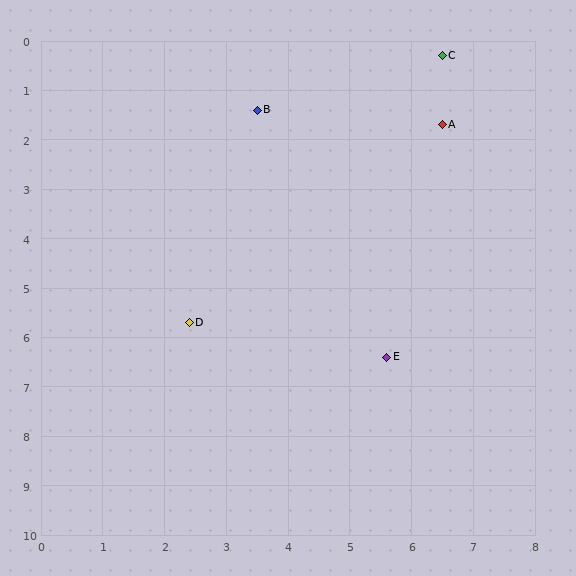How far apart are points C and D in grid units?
Points C and D are about 6.8 grid units apart.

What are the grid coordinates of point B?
Point B is at approximately (3.5, 1.4).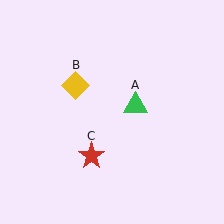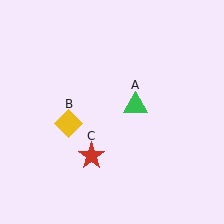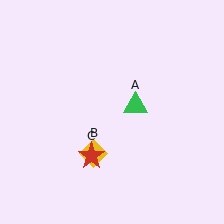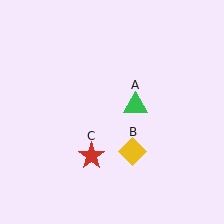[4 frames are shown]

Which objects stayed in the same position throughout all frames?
Green triangle (object A) and red star (object C) remained stationary.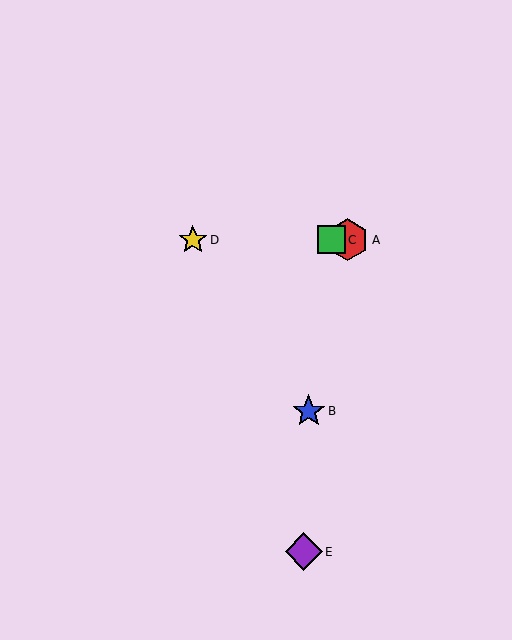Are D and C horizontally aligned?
Yes, both are at y≈240.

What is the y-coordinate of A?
Object A is at y≈240.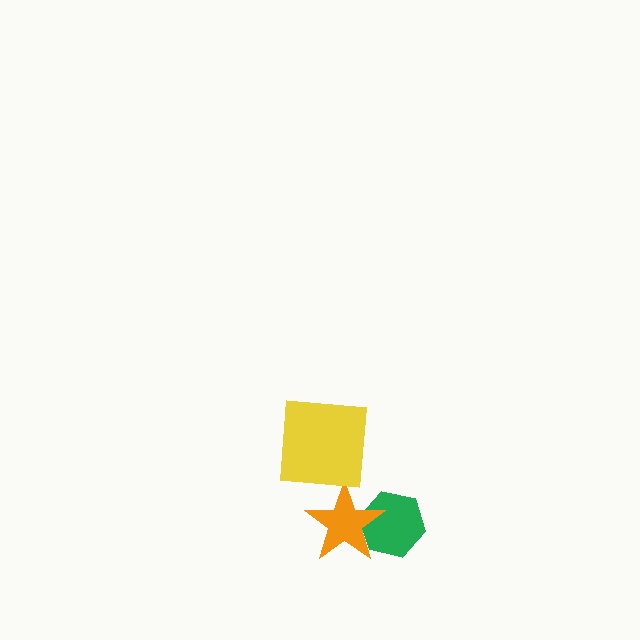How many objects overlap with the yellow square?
0 objects overlap with the yellow square.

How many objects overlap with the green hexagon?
1 object overlaps with the green hexagon.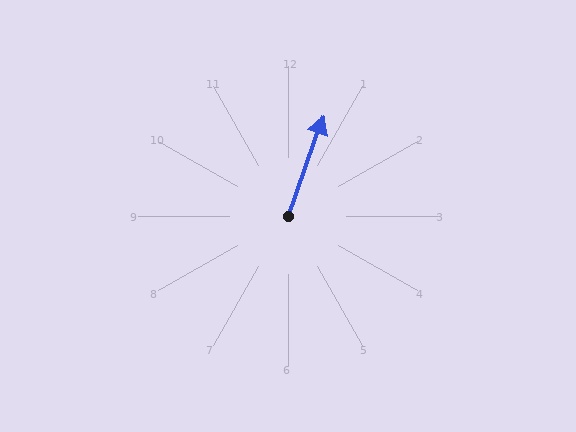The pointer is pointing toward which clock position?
Roughly 1 o'clock.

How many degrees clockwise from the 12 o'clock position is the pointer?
Approximately 19 degrees.